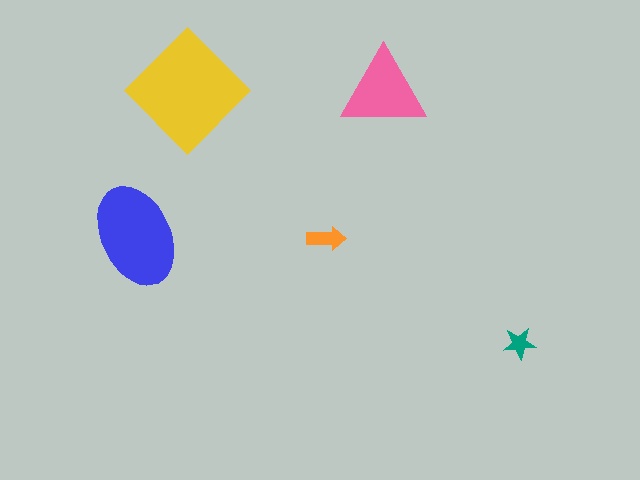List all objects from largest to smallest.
The yellow diamond, the blue ellipse, the pink triangle, the orange arrow, the teal star.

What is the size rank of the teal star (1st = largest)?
5th.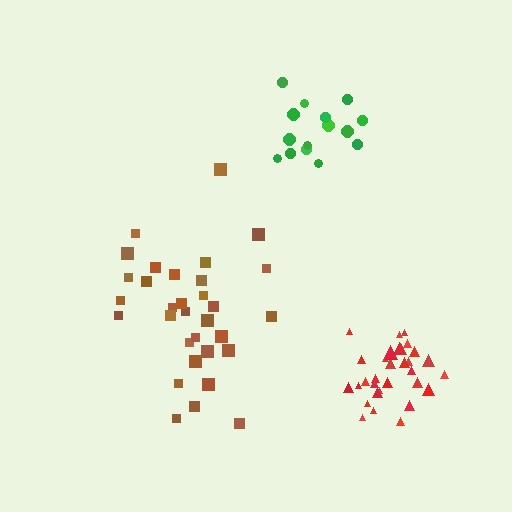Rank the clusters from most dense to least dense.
red, green, brown.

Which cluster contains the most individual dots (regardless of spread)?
Red (33).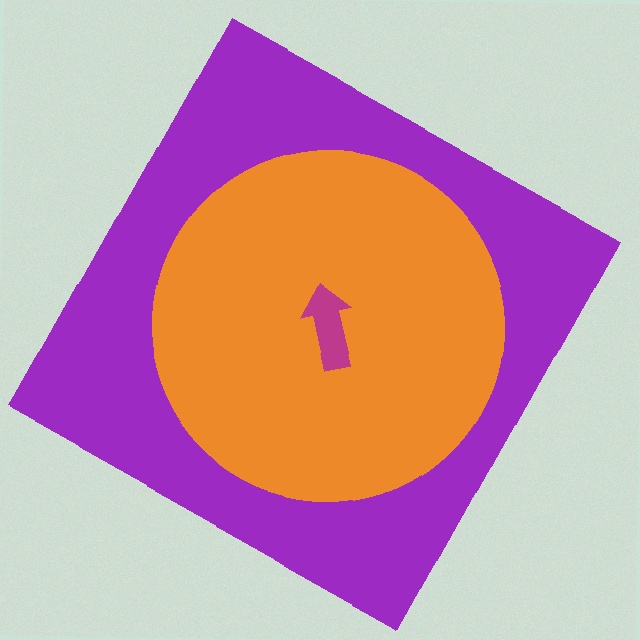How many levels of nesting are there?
3.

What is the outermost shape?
The purple square.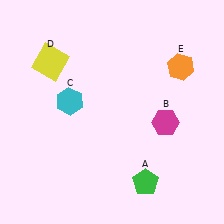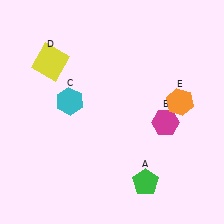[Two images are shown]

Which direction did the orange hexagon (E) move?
The orange hexagon (E) moved down.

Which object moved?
The orange hexagon (E) moved down.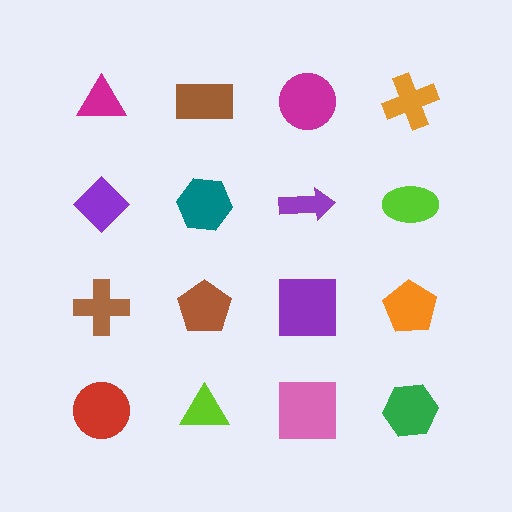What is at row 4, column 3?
A pink square.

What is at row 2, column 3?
A purple arrow.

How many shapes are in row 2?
4 shapes.